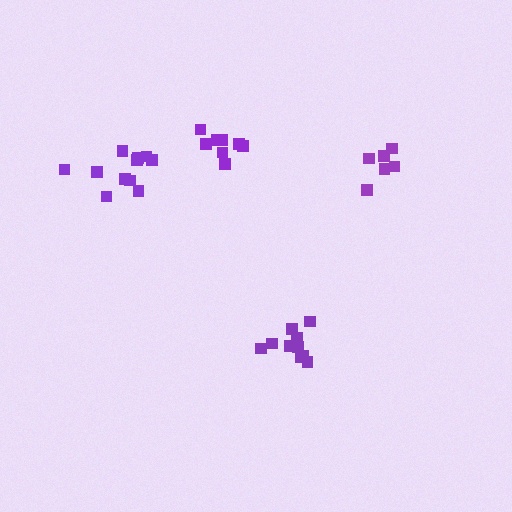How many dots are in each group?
Group 1: 10 dots, Group 2: 8 dots, Group 3: 11 dots, Group 4: 6 dots (35 total).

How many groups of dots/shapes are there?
There are 4 groups.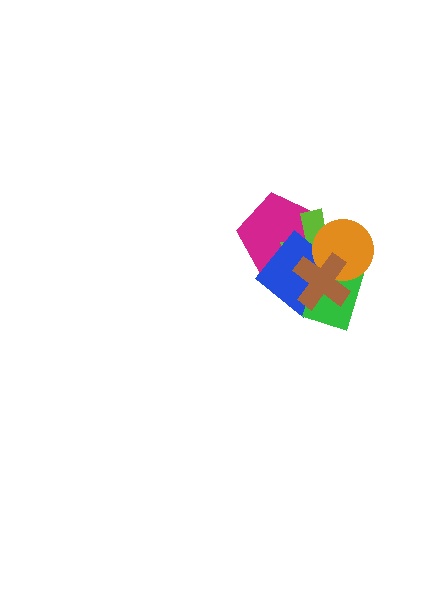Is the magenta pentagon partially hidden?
Yes, it is partially covered by another shape.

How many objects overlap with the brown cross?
5 objects overlap with the brown cross.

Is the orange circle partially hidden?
Yes, it is partially covered by another shape.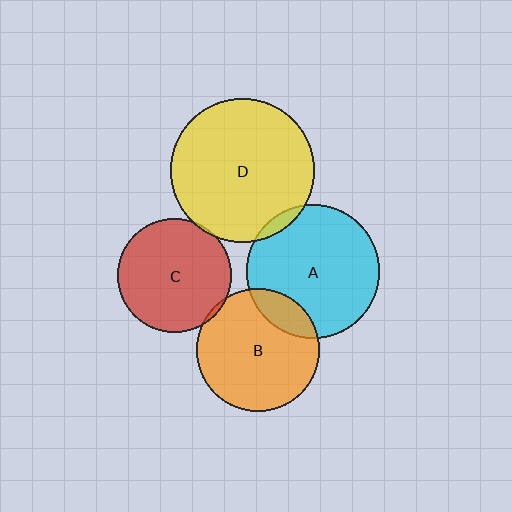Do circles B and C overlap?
Yes.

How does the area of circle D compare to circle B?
Approximately 1.4 times.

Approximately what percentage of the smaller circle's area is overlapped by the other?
Approximately 5%.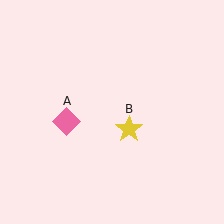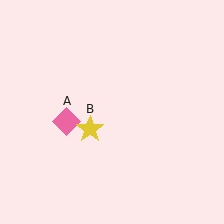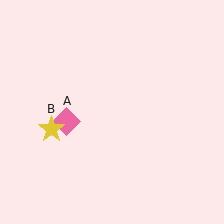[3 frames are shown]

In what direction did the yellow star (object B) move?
The yellow star (object B) moved left.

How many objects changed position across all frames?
1 object changed position: yellow star (object B).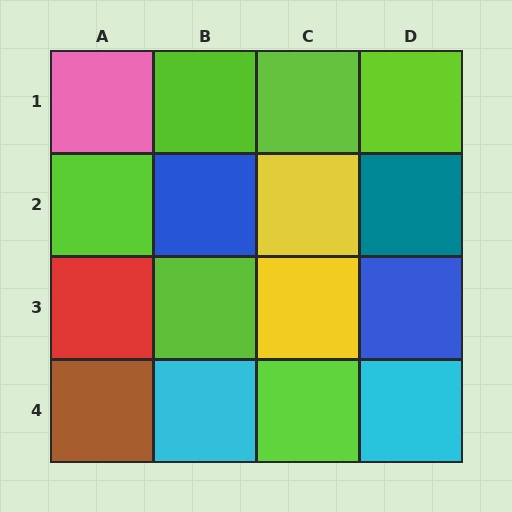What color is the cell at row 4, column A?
Brown.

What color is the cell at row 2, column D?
Teal.